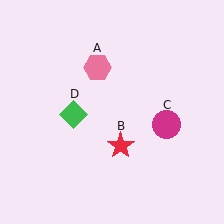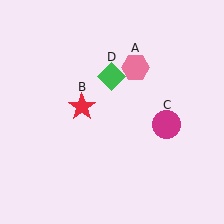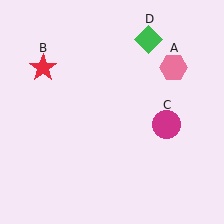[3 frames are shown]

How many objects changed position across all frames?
3 objects changed position: pink hexagon (object A), red star (object B), green diamond (object D).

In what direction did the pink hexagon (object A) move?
The pink hexagon (object A) moved right.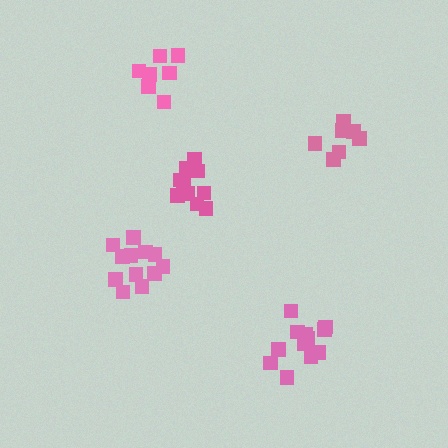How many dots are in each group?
Group 1: 12 dots, Group 2: 10 dots, Group 3: 12 dots, Group 4: 7 dots, Group 5: 7 dots (48 total).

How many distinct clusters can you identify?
There are 5 distinct clusters.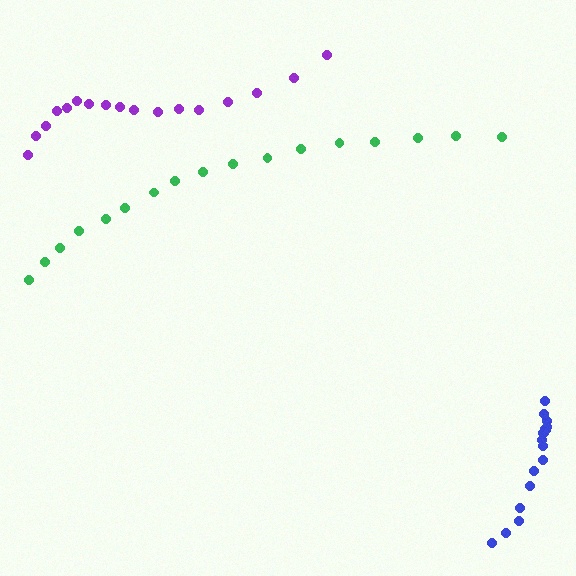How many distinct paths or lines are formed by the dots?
There are 3 distinct paths.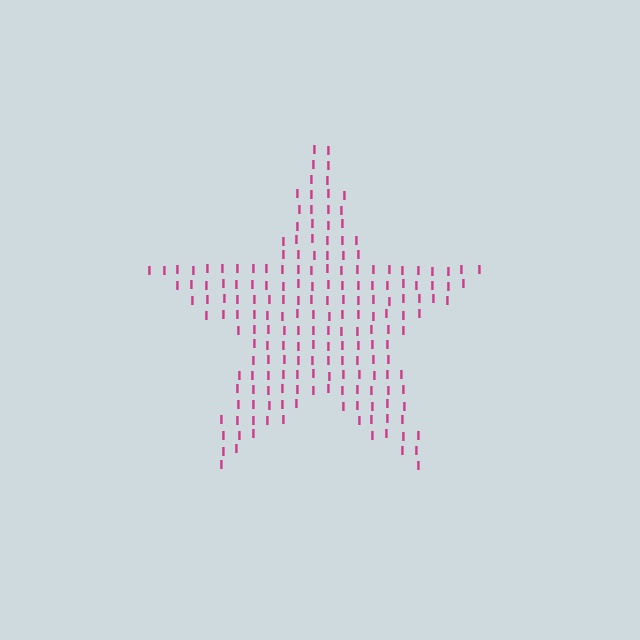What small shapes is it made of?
It is made of small letter I's.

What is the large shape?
The large shape is a star.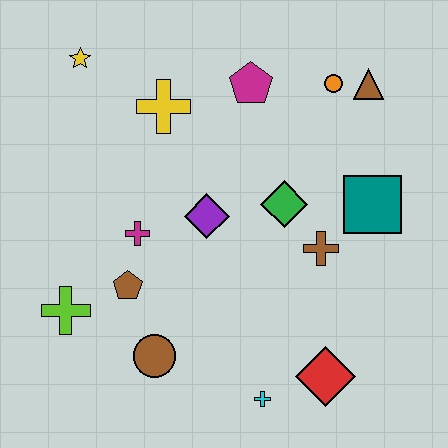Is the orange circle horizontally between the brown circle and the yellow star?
No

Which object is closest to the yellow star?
The yellow cross is closest to the yellow star.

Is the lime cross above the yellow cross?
No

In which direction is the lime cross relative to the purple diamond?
The lime cross is to the left of the purple diamond.